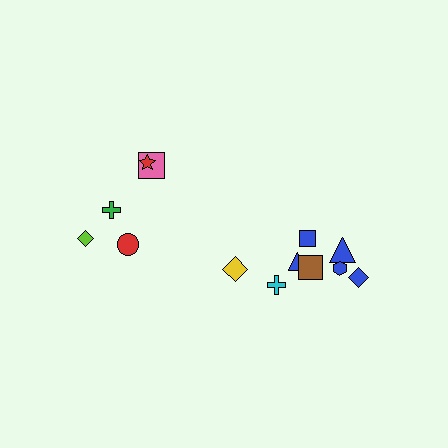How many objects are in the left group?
There are 5 objects.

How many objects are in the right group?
There are 8 objects.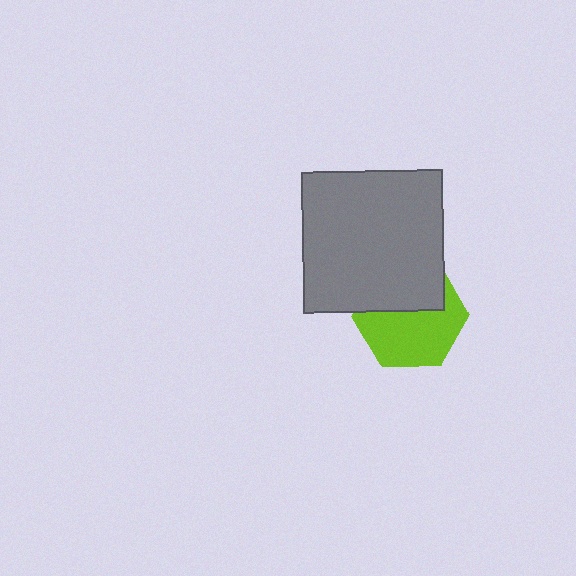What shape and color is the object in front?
The object in front is a gray square.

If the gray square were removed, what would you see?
You would see the complete lime hexagon.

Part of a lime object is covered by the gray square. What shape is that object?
It is a hexagon.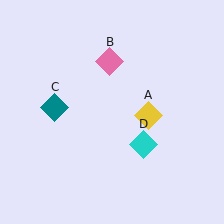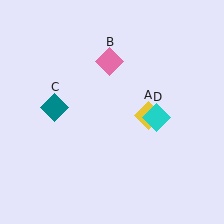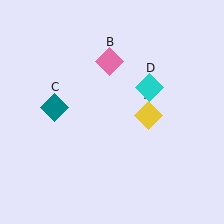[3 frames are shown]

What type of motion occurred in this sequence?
The cyan diamond (object D) rotated counterclockwise around the center of the scene.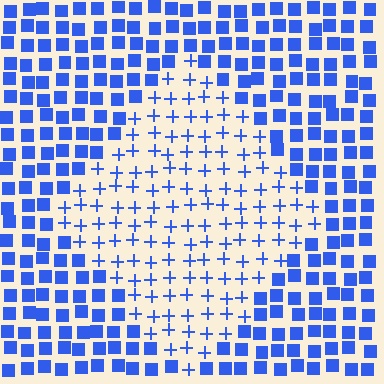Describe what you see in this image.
The image is filled with small blue elements arranged in a uniform grid. A diamond-shaped region contains plus signs, while the surrounding area contains squares. The boundary is defined purely by the change in element shape.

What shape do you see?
I see a diamond.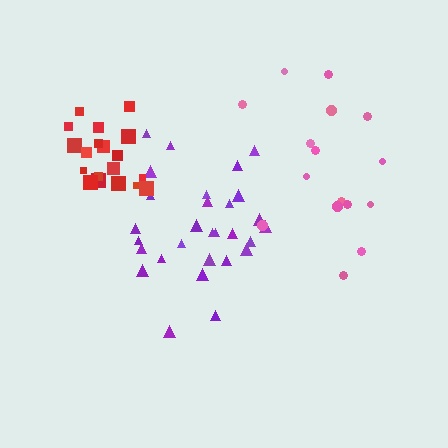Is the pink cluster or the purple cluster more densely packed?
Purple.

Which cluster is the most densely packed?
Red.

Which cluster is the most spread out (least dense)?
Pink.